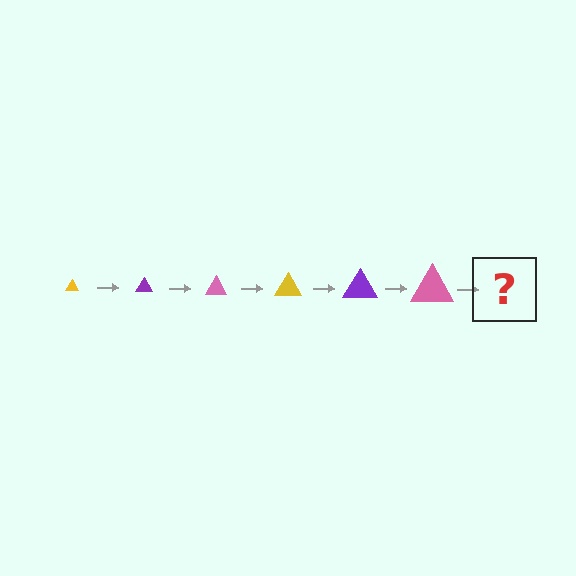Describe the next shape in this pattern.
It should be a yellow triangle, larger than the previous one.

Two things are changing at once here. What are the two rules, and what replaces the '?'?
The two rules are that the triangle grows larger each step and the color cycles through yellow, purple, and pink. The '?' should be a yellow triangle, larger than the previous one.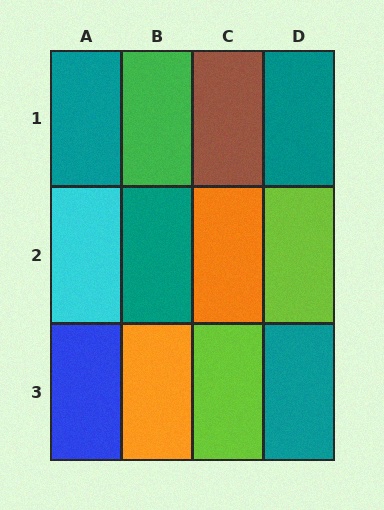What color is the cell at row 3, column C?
Lime.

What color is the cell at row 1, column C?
Brown.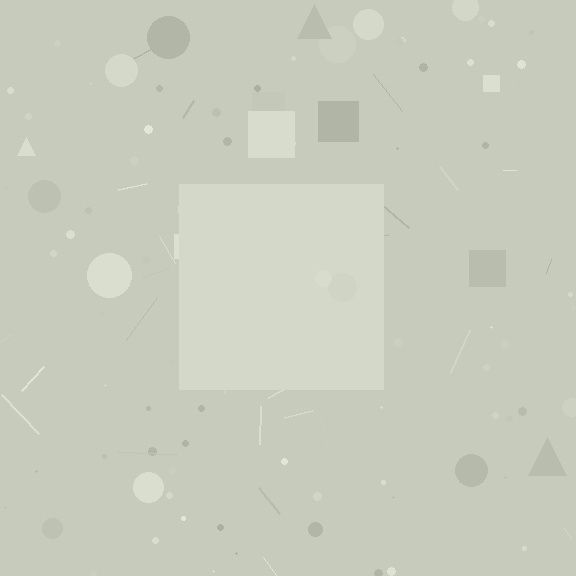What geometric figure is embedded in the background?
A square is embedded in the background.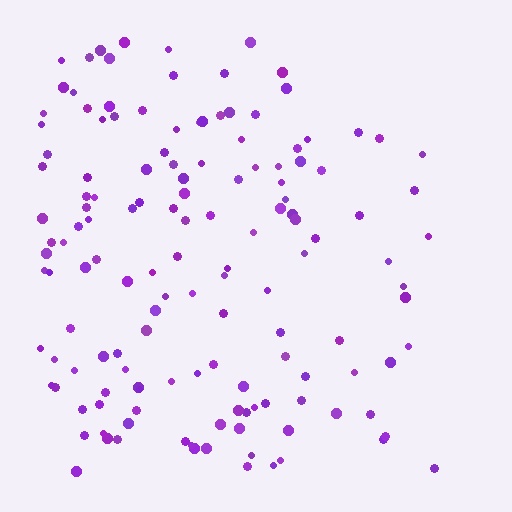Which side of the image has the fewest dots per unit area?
The right.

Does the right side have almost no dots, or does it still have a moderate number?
Still a moderate number, just noticeably fewer than the left.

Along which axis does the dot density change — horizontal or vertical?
Horizontal.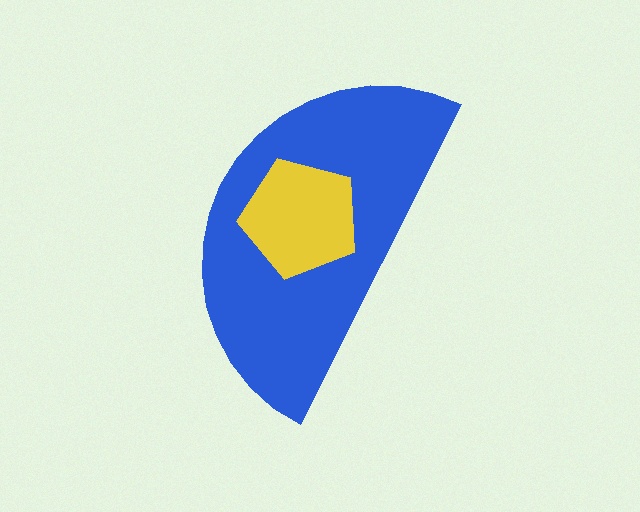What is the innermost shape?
The yellow pentagon.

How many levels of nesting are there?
2.